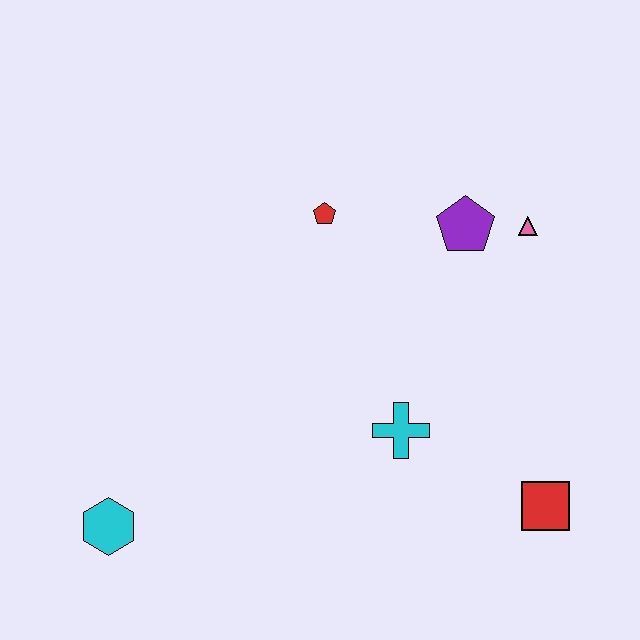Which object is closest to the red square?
The cyan cross is closest to the red square.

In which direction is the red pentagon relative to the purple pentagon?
The red pentagon is to the left of the purple pentagon.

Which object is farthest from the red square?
The cyan hexagon is farthest from the red square.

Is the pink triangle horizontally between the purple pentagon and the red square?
Yes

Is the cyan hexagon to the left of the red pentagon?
Yes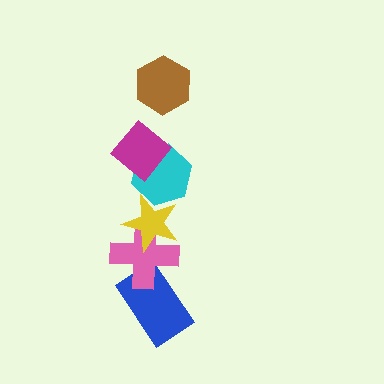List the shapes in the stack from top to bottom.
From top to bottom: the brown hexagon, the magenta diamond, the cyan hexagon, the yellow star, the pink cross, the blue rectangle.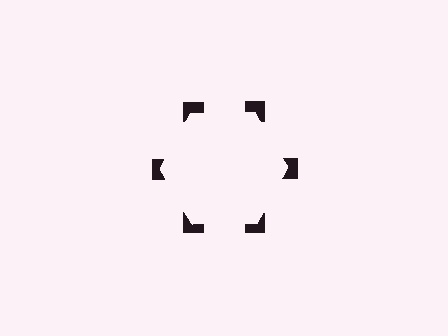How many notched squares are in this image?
There are 6 — one at each vertex of the illusory hexagon.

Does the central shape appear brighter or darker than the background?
It typically appears slightly brighter than the background, even though no actual brightness change is drawn.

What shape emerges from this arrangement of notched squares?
An illusory hexagon — its edges are inferred from the aligned wedge cuts in the notched squares, not physically drawn.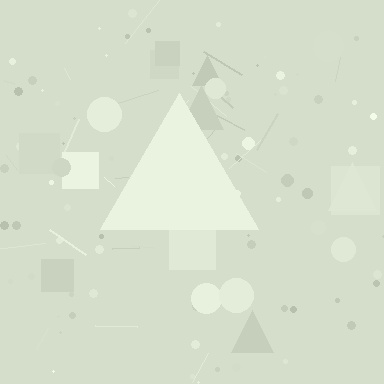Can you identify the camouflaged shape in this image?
The camouflaged shape is a triangle.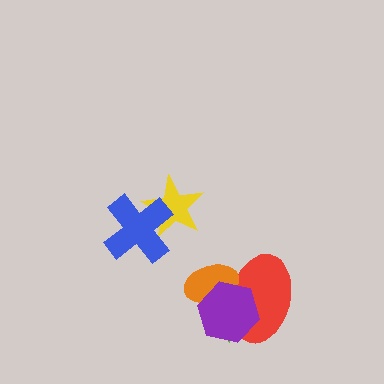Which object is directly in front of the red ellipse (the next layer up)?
The orange ellipse is directly in front of the red ellipse.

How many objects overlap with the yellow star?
1 object overlaps with the yellow star.